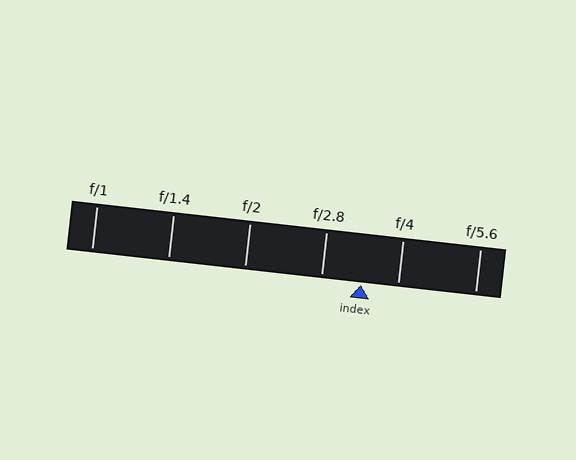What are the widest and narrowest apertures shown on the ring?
The widest aperture shown is f/1 and the narrowest is f/5.6.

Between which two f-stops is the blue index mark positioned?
The index mark is between f/2.8 and f/4.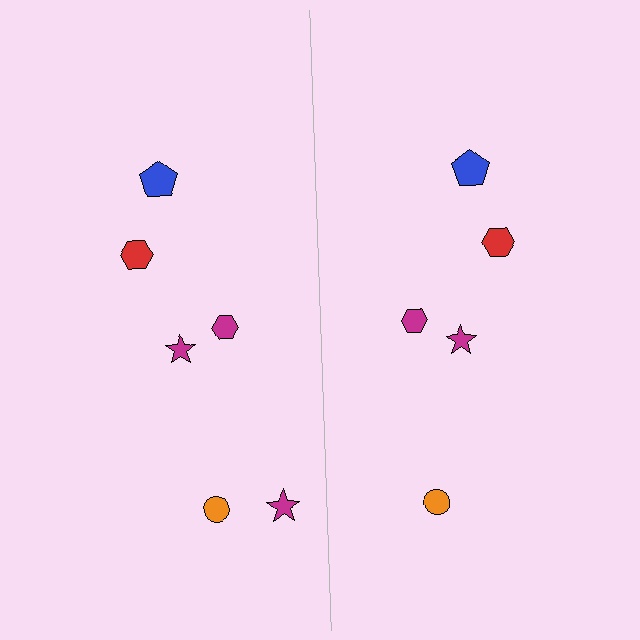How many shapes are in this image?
There are 11 shapes in this image.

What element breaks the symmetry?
A magenta star is missing from the right side.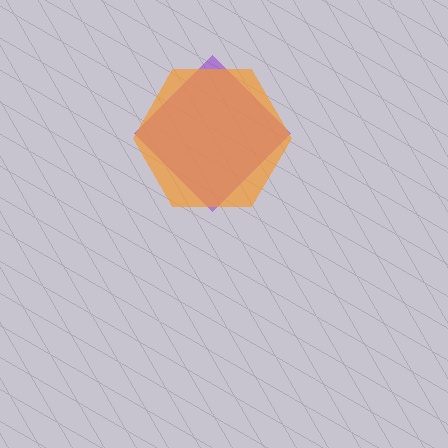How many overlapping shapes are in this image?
There are 2 overlapping shapes in the image.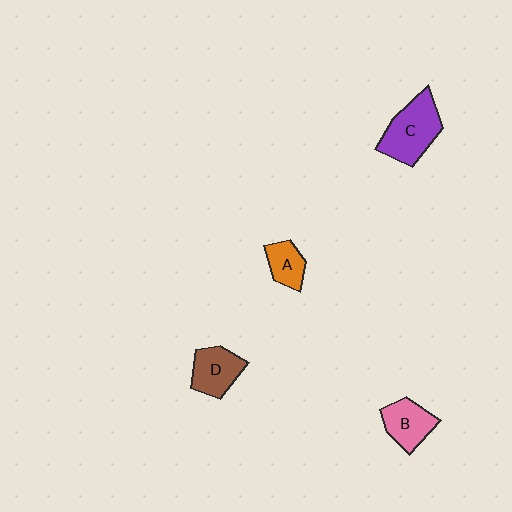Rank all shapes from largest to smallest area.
From largest to smallest: C (purple), D (brown), B (pink), A (orange).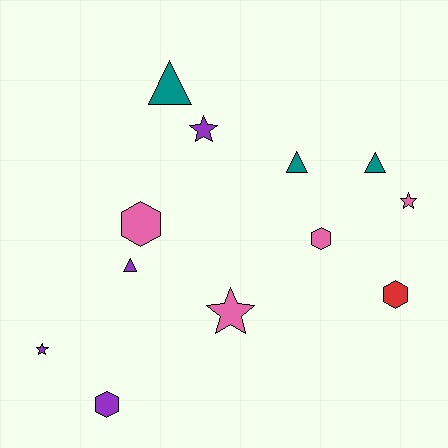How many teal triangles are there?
There are 3 teal triangles.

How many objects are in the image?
There are 12 objects.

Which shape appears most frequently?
Triangle, with 4 objects.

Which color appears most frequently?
Purple, with 4 objects.